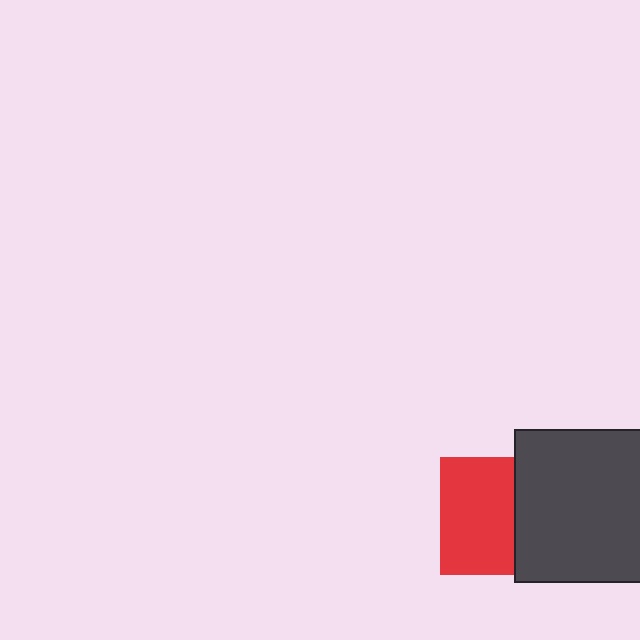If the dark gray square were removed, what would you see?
You would see the complete red square.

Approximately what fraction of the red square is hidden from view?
Roughly 37% of the red square is hidden behind the dark gray square.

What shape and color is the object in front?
The object in front is a dark gray square.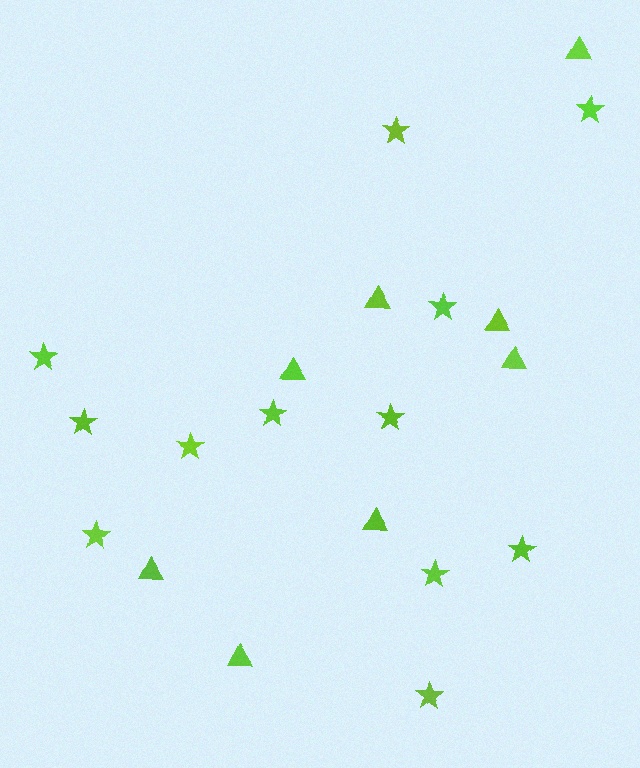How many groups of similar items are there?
There are 2 groups: one group of triangles (8) and one group of stars (12).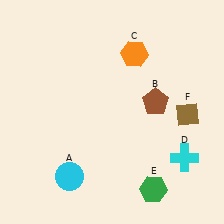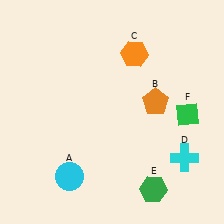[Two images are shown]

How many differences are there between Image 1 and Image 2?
There are 2 differences between the two images.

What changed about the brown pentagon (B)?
In Image 1, B is brown. In Image 2, it changed to orange.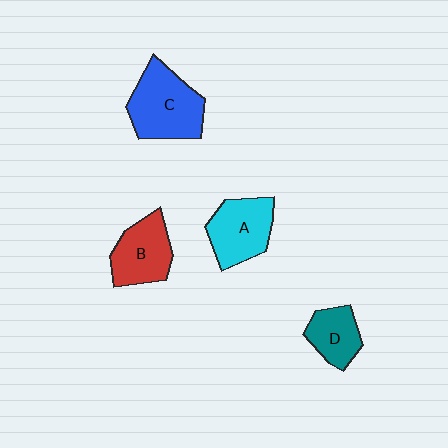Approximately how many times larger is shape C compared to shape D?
Approximately 1.8 times.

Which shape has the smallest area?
Shape D (teal).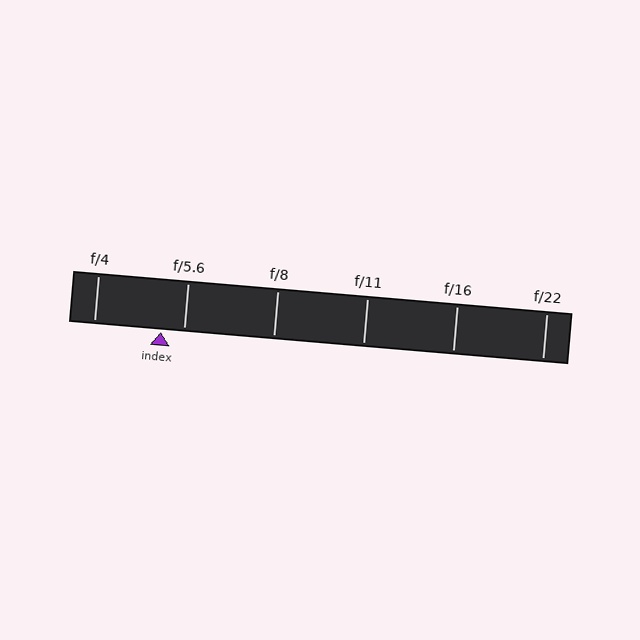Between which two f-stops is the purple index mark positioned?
The index mark is between f/4 and f/5.6.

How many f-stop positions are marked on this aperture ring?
There are 6 f-stop positions marked.